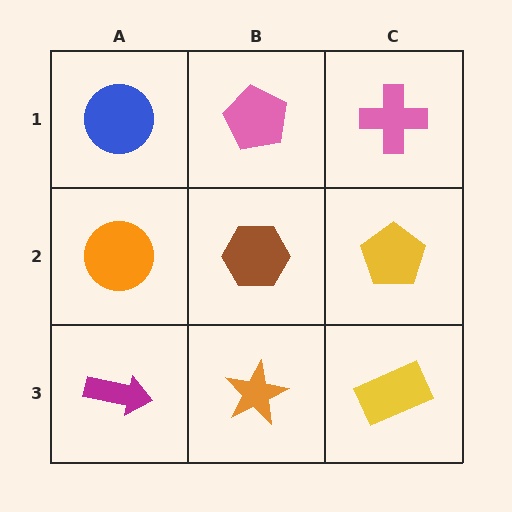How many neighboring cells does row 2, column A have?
3.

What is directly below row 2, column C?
A yellow rectangle.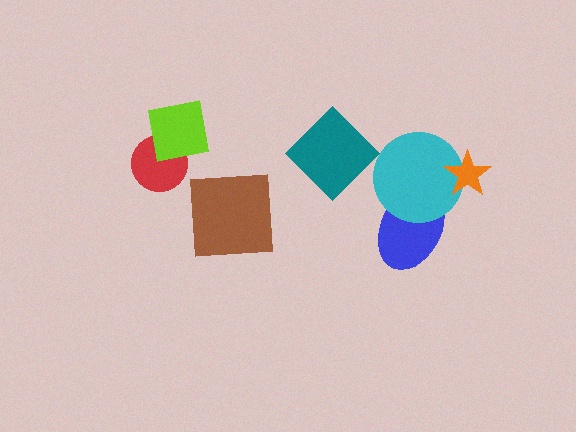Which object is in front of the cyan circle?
The orange star is in front of the cyan circle.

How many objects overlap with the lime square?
1 object overlaps with the lime square.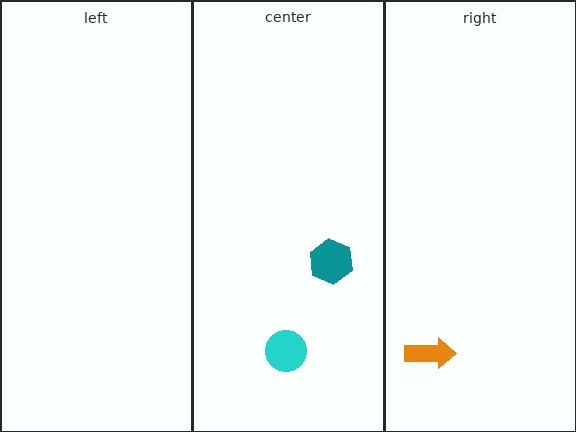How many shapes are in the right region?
1.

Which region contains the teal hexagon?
The center region.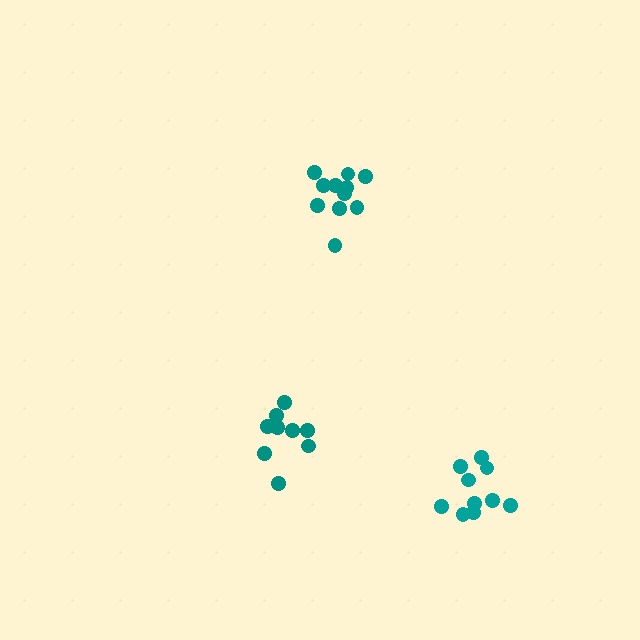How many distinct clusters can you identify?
There are 3 distinct clusters.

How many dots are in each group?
Group 1: 10 dots, Group 2: 11 dots, Group 3: 9 dots (30 total).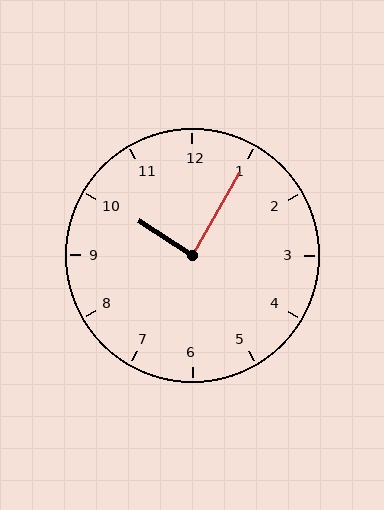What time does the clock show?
10:05.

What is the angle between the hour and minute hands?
Approximately 88 degrees.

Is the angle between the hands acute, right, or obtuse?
It is right.